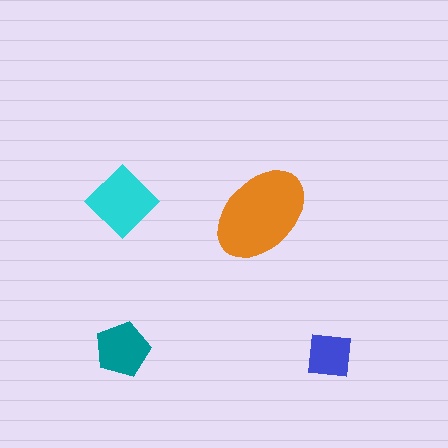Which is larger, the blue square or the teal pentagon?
The teal pentagon.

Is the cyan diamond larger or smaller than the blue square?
Larger.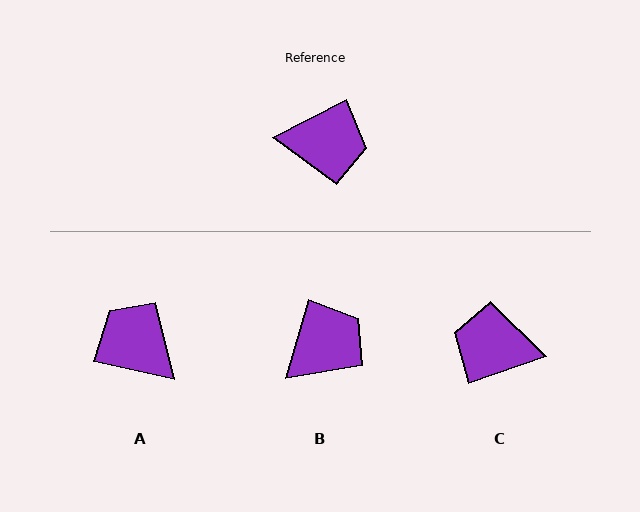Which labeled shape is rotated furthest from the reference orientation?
C, about 172 degrees away.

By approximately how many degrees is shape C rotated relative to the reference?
Approximately 172 degrees counter-clockwise.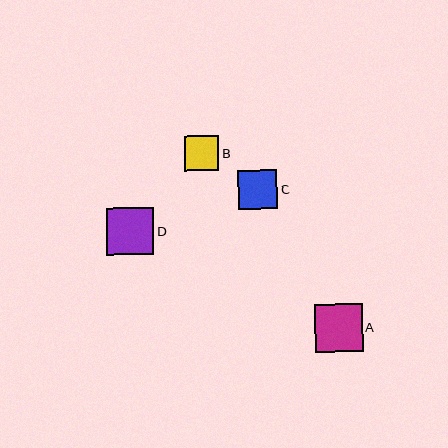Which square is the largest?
Square A is the largest with a size of approximately 48 pixels.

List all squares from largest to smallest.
From largest to smallest: A, D, C, B.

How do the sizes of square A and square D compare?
Square A and square D are approximately the same size.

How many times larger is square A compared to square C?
Square A is approximately 1.2 times the size of square C.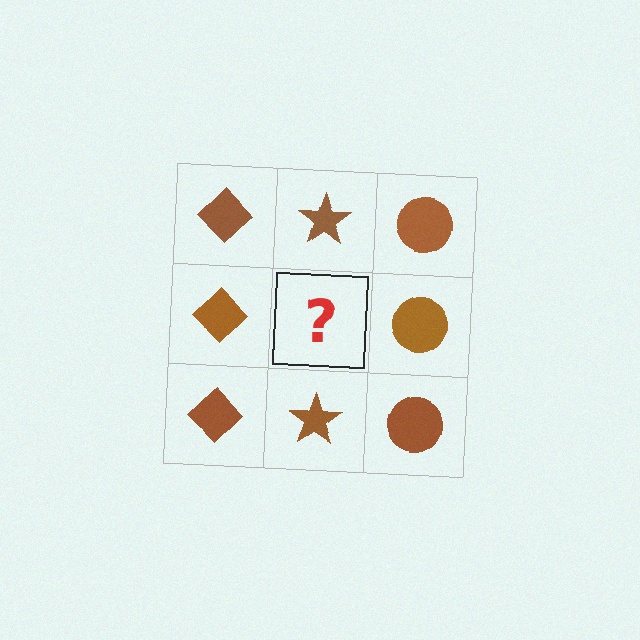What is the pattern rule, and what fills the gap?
The rule is that each column has a consistent shape. The gap should be filled with a brown star.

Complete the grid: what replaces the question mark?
The question mark should be replaced with a brown star.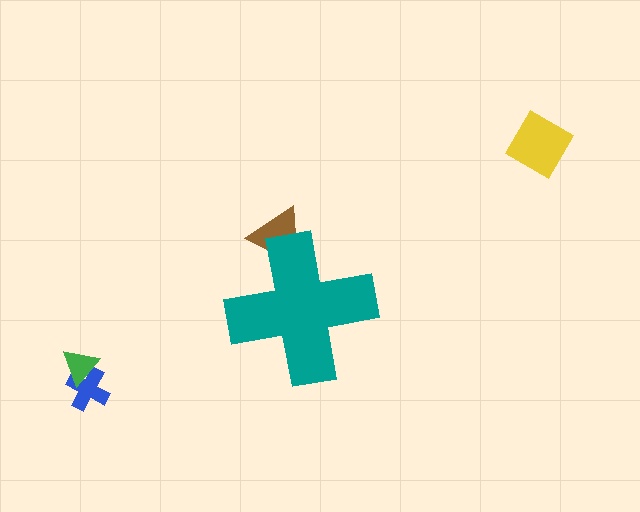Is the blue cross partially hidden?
No, the blue cross is fully visible.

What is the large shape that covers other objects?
A teal cross.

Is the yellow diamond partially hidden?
No, the yellow diamond is fully visible.